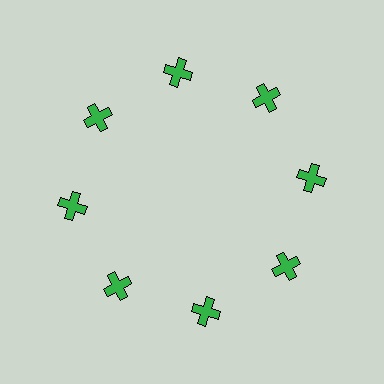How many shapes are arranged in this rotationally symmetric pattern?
There are 8 shapes, arranged in 8 groups of 1.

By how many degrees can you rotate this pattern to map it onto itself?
The pattern maps onto itself every 45 degrees of rotation.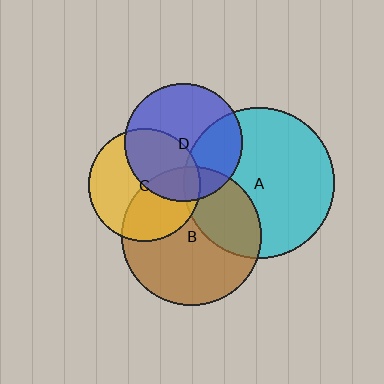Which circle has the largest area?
Circle A (cyan).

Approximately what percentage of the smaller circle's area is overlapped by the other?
Approximately 30%.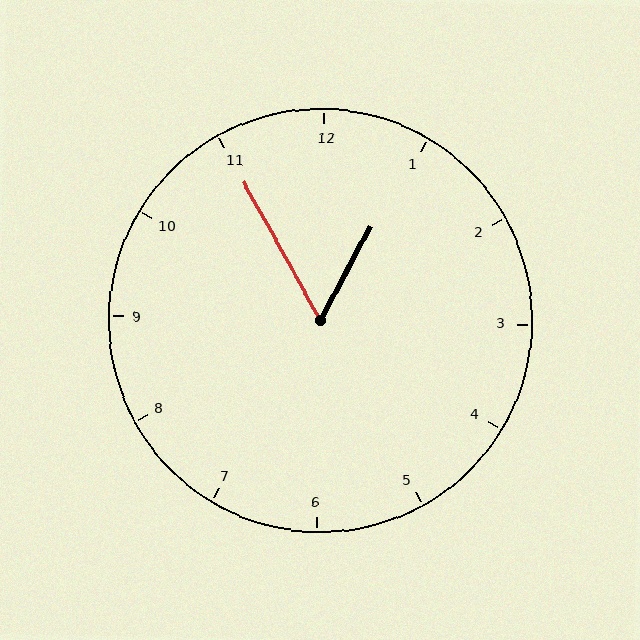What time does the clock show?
12:55.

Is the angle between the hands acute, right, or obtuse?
It is acute.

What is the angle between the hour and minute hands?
Approximately 58 degrees.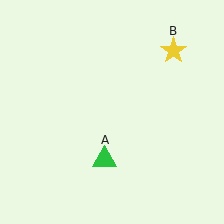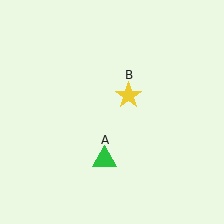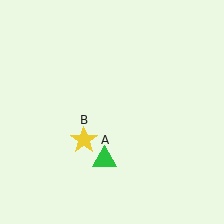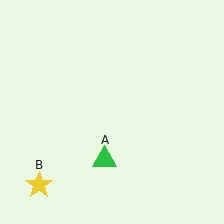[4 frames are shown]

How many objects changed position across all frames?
1 object changed position: yellow star (object B).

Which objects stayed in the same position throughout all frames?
Green triangle (object A) remained stationary.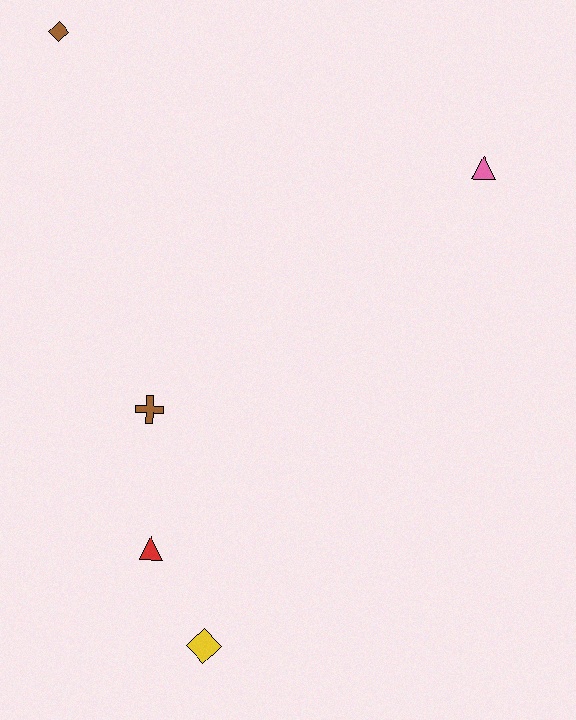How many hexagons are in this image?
There are no hexagons.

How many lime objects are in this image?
There are no lime objects.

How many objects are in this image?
There are 5 objects.